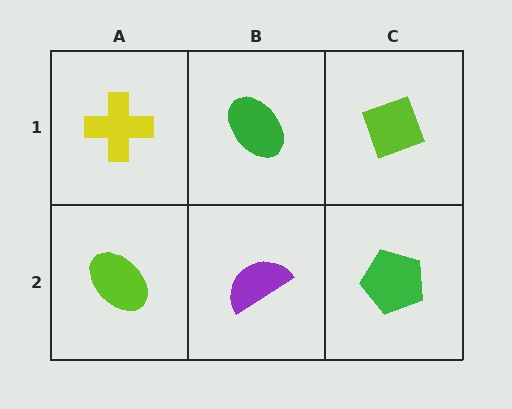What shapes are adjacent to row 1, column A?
A lime ellipse (row 2, column A), a green ellipse (row 1, column B).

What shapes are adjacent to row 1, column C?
A green pentagon (row 2, column C), a green ellipse (row 1, column B).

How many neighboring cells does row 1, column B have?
3.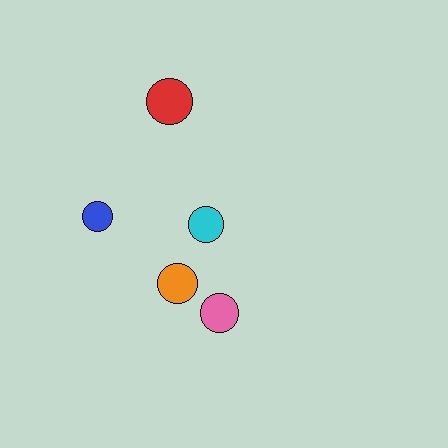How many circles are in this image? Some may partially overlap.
There are 5 circles.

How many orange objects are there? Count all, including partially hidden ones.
There is 1 orange object.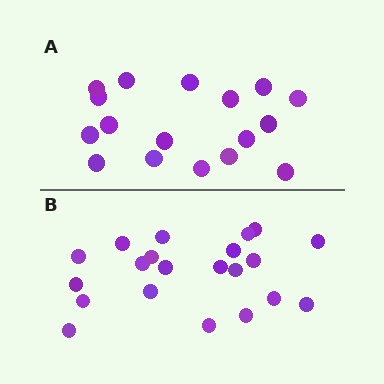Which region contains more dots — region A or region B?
Region B (the bottom region) has more dots.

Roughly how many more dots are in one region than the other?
Region B has about 4 more dots than region A.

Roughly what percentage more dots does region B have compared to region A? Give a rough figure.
About 25% more.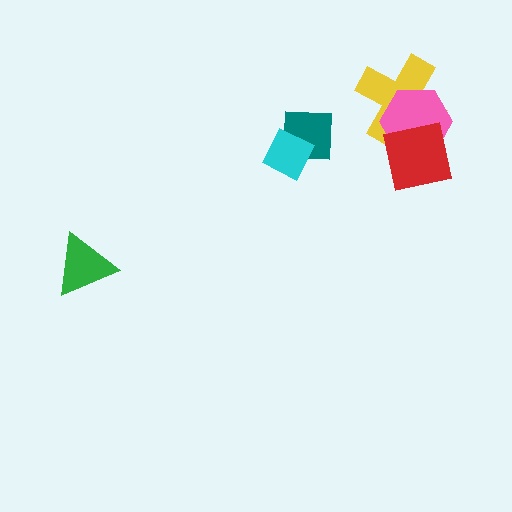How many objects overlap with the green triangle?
0 objects overlap with the green triangle.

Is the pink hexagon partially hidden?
Yes, it is partially covered by another shape.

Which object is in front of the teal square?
The cyan diamond is in front of the teal square.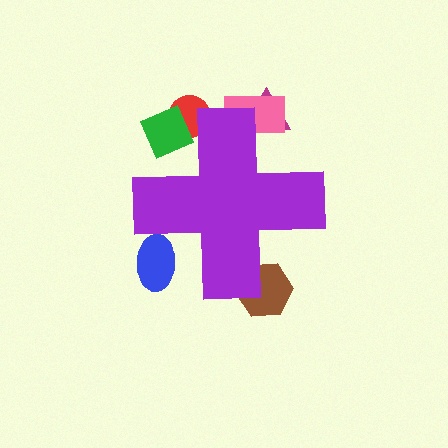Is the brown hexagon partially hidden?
Yes, the brown hexagon is partially hidden behind the purple cross.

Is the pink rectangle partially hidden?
Yes, the pink rectangle is partially hidden behind the purple cross.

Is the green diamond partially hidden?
Yes, the green diamond is partially hidden behind the purple cross.